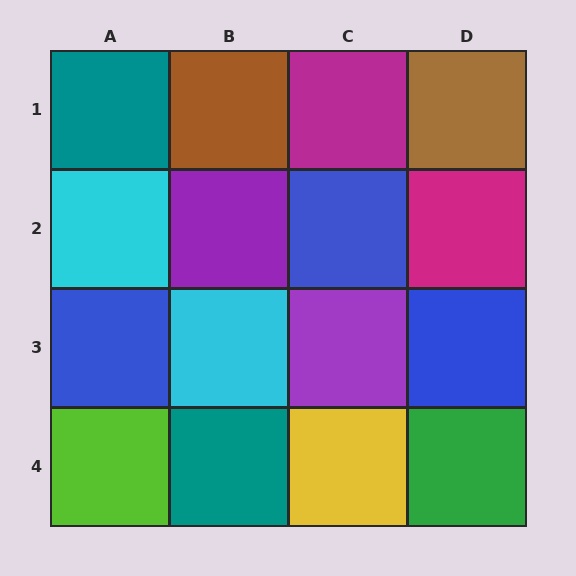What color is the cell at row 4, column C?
Yellow.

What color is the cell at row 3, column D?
Blue.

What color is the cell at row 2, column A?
Cyan.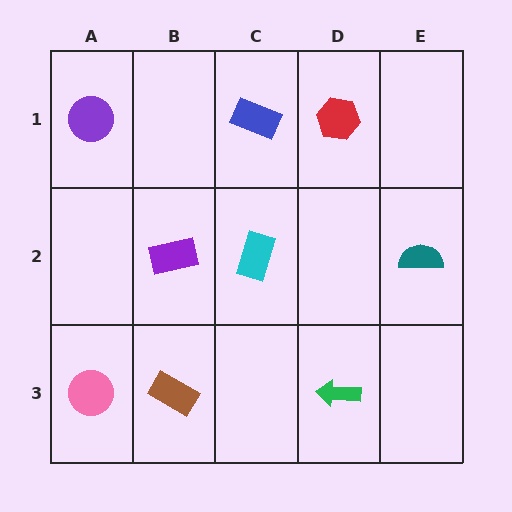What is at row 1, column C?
A blue rectangle.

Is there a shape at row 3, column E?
No, that cell is empty.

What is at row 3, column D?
A green arrow.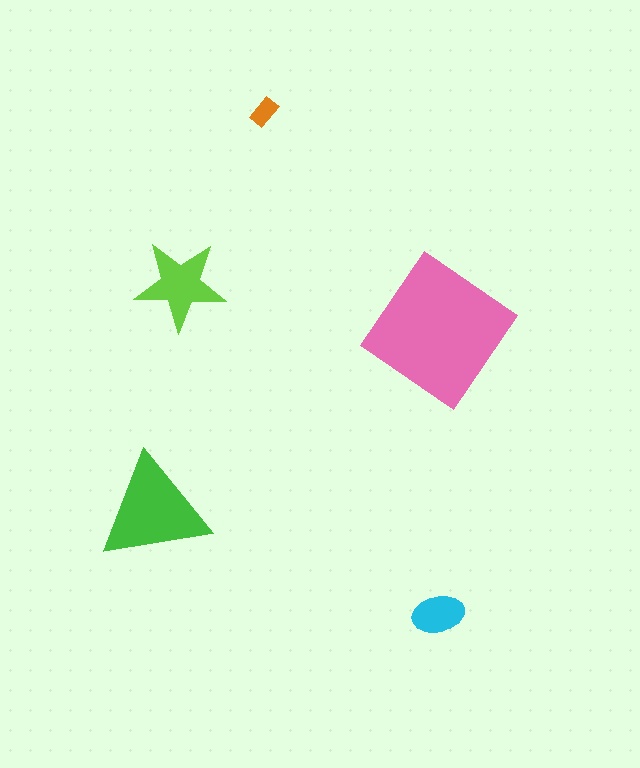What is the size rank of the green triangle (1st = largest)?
2nd.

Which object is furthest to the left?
The green triangle is leftmost.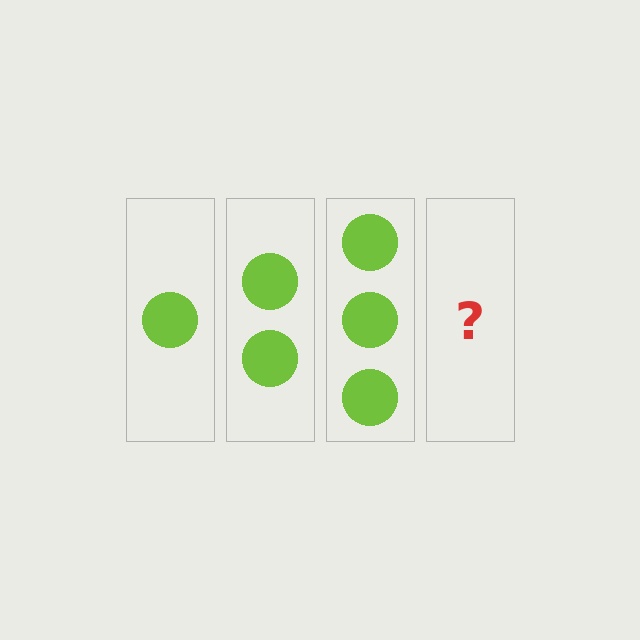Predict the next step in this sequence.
The next step is 4 circles.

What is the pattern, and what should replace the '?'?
The pattern is that each step adds one more circle. The '?' should be 4 circles.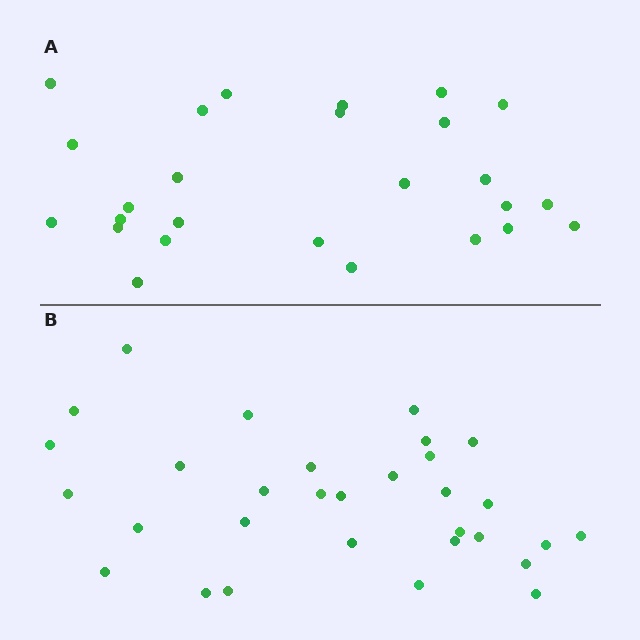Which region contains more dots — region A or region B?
Region B (the bottom region) has more dots.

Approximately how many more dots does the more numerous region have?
Region B has about 5 more dots than region A.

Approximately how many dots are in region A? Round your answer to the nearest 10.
About 30 dots. (The exact count is 26, which rounds to 30.)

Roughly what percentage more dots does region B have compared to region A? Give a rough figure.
About 20% more.